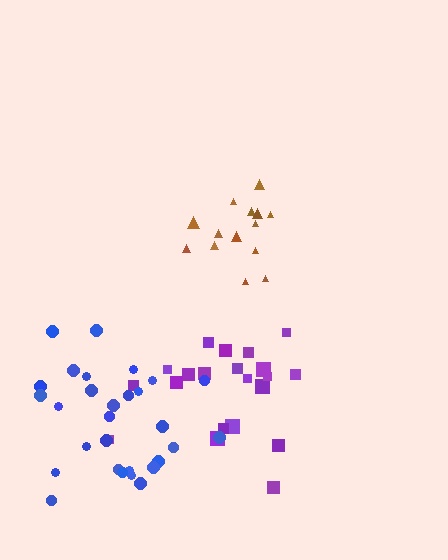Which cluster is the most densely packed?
Blue.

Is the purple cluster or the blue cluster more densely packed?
Blue.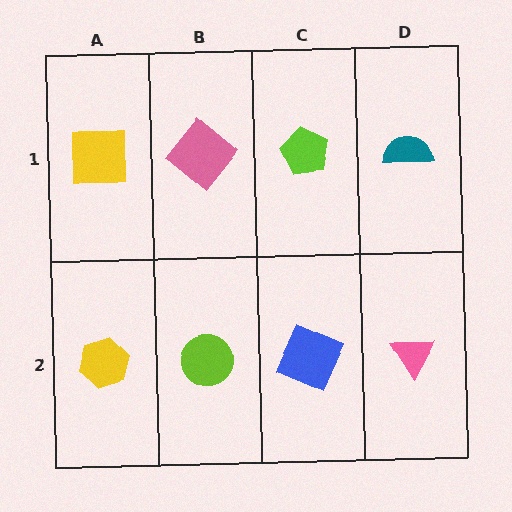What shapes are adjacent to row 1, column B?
A lime circle (row 2, column B), a yellow square (row 1, column A), a lime pentagon (row 1, column C).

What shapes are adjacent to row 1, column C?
A blue square (row 2, column C), a pink diamond (row 1, column B), a teal semicircle (row 1, column D).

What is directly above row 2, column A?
A yellow square.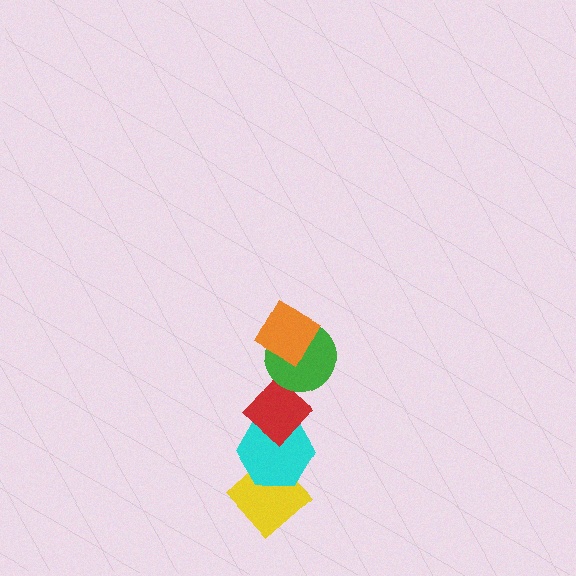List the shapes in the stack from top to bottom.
From top to bottom: the orange diamond, the green circle, the red diamond, the cyan hexagon, the yellow diamond.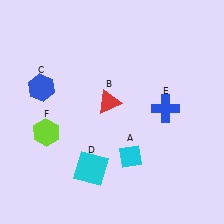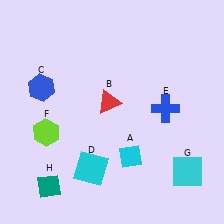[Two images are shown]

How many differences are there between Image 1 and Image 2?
There are 2 differences between the two images.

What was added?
A cyan square (G), a teal diamond (H) were added in Image 2.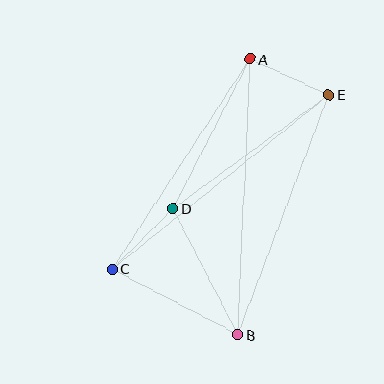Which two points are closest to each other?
Points C and D are closest to each other.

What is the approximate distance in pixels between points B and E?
The distance between B and E is approximately 257 pixels.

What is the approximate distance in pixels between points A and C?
The distance between A and C is approximately 251 pixels.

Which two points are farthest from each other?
Points C and E are farthest from each other.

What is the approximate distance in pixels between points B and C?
The distance between B and C is approximately 142 pixels.